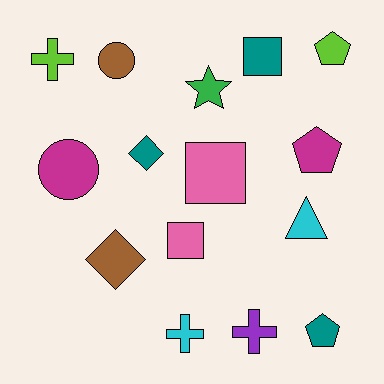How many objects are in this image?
There are 15 objects.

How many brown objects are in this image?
There are 2 brown objects.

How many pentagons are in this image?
There are 3 pentagons.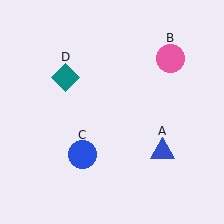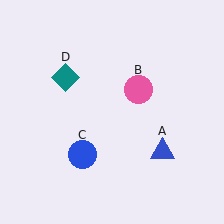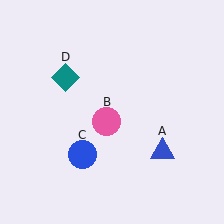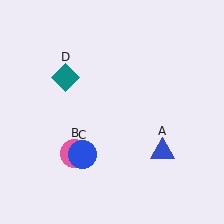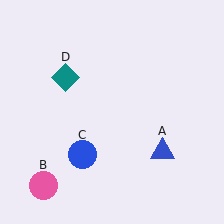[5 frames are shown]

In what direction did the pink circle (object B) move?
The pink circle (object B) moved down and to the left.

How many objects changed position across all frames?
1 object changed position: pink circle (object B).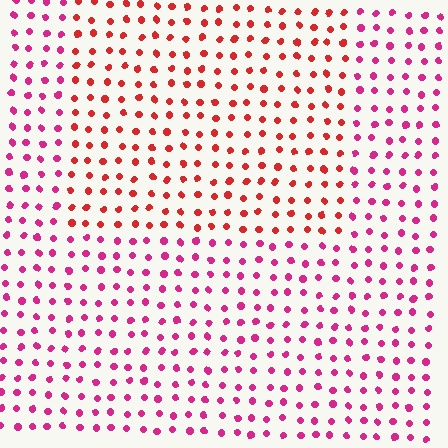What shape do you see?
I see a rectangle.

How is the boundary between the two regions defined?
The boundary is defined purely by a slight shift in hue (about 34 degrees). Spacing, size, and orientation are identical on both sides.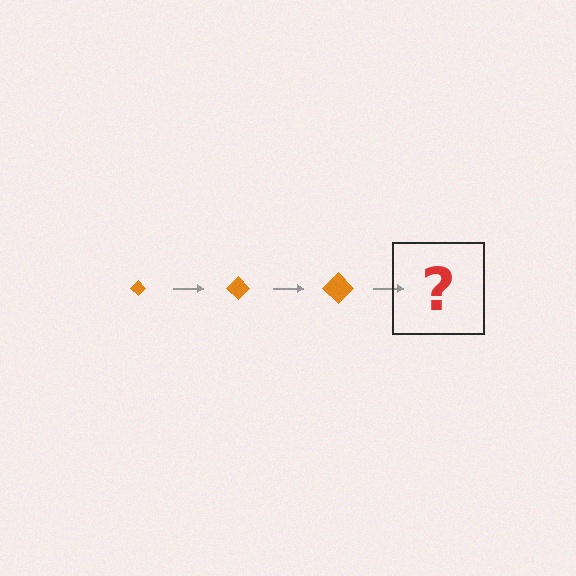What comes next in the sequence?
The next element should be an orange diamond, larger than the previous one.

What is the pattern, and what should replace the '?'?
The pattern is that the diamond gets progressively larger each step. The '?' should be an orange diamond, larger than the previous one.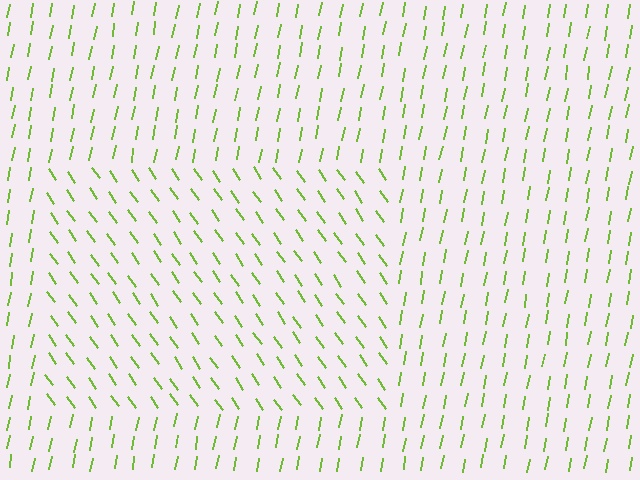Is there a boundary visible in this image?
Yes, there is a texture boundary formed by a change in line orientation.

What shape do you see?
I see a rectangle.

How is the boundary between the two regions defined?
The boundary is defined purely by a change in line orientation (approximately 45 degrees difference). All lines are the same color and thickness.